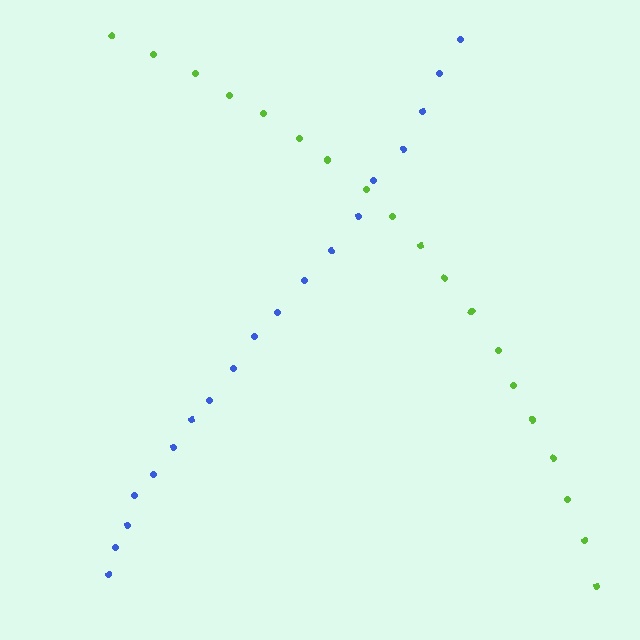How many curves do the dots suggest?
There are 2 distinct paths.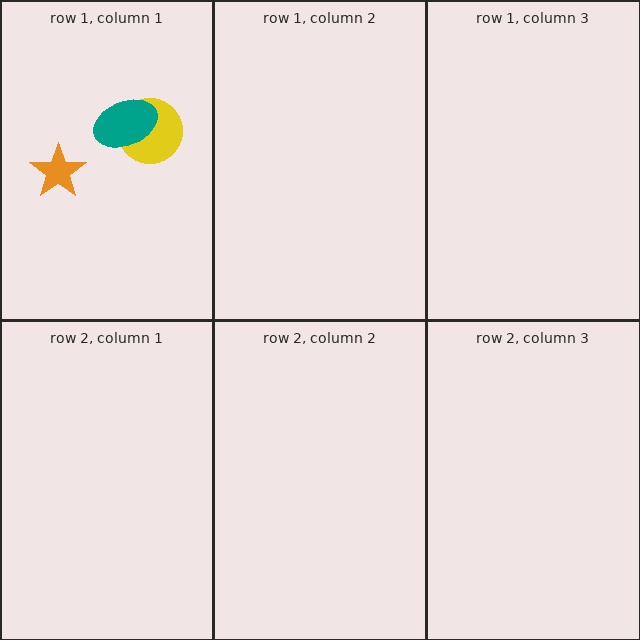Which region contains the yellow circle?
The row 1, column 1 region.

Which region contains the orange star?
The row 1, column 1 region.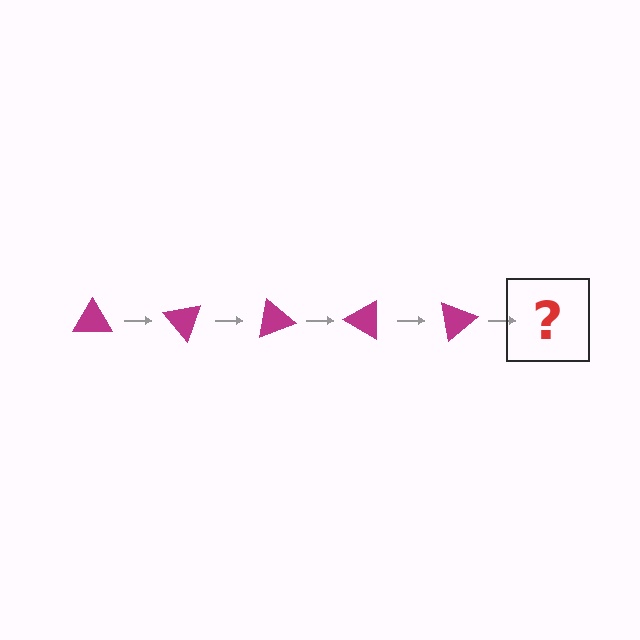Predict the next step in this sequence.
The next step is a magenta triangle rotated 250 degrees.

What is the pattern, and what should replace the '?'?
The pattern is that the triangle rotates 50 degrees each step. The '?' should be a magenta triangle rotated 250 degrees.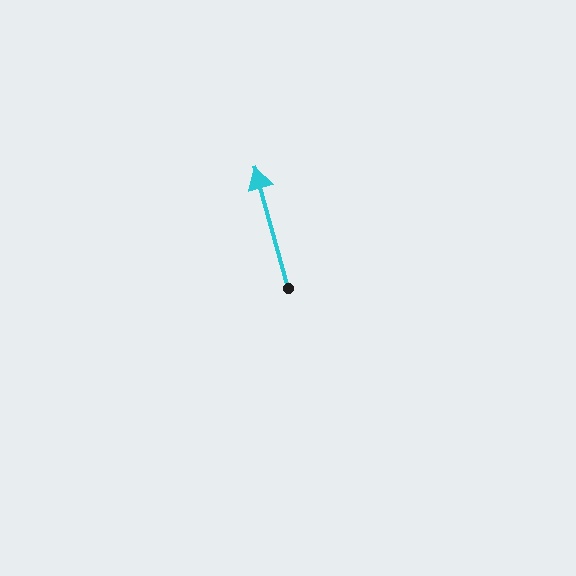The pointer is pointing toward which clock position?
Roughly 11 o'clock.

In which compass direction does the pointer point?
North.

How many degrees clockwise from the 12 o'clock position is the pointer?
Approximately 345 degrees.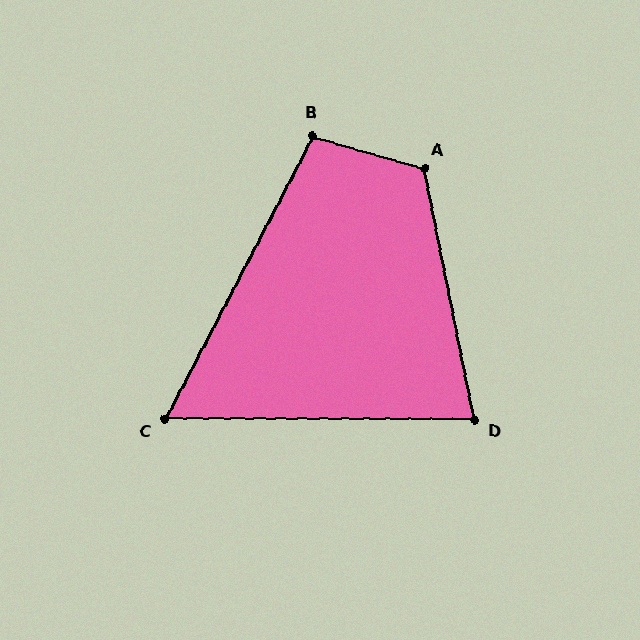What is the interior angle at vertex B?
Approximately 101 degrees (obtuse).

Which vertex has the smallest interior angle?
C, at approximately 63 degrees.